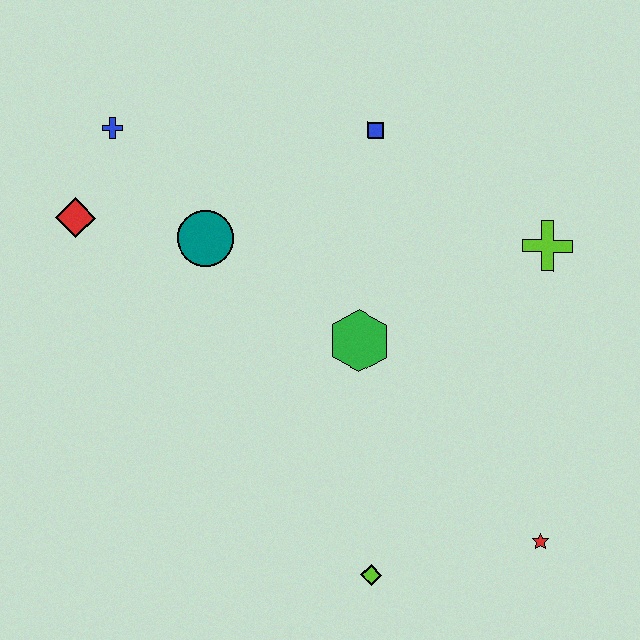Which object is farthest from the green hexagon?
The blue cross is farthest from the green hexagon.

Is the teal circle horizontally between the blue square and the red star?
No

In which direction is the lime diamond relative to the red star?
The lime diamond is to the left of the red star.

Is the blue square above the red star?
Yes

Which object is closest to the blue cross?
The red diamond is closest to the blue cross.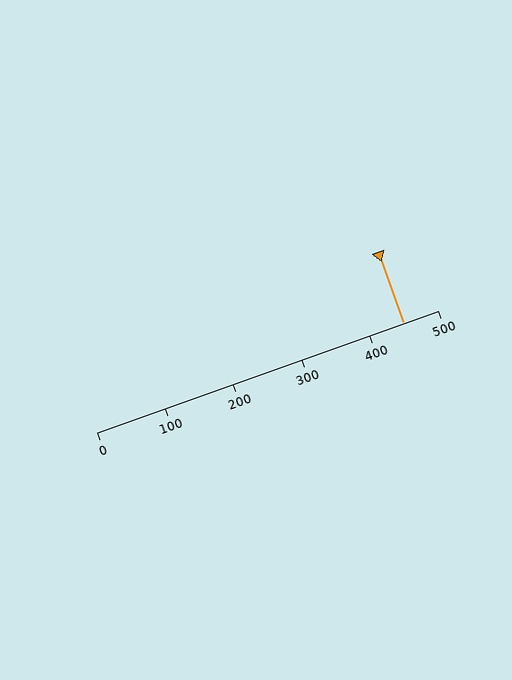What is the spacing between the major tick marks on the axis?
The major ticks are spaced 100 apart.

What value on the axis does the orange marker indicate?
The marker indicates approximately 450.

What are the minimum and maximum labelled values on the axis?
The axis runs from 0 to 500.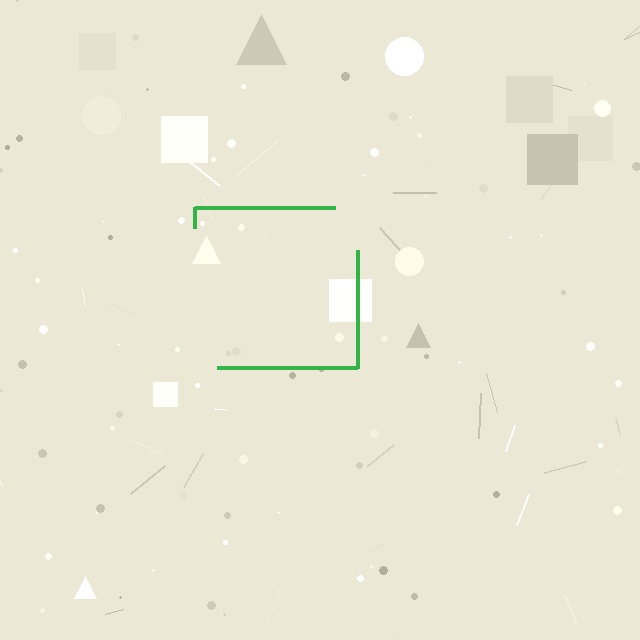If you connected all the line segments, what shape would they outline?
They would outline a square.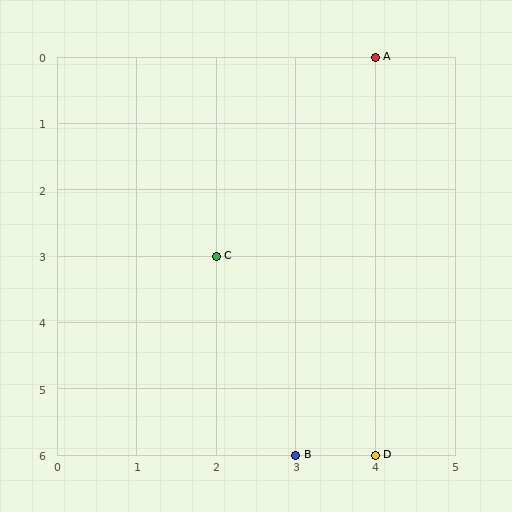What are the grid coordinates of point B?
Point B is at grid coordinates (3, 6).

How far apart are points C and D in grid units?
Points C and D are 2 columns and 3 rows apart (about 3.6 grid units diagonally).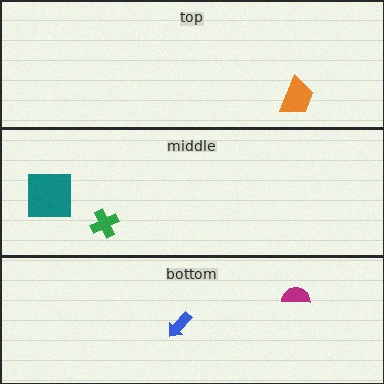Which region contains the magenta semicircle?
The bottom region.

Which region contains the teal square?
The middle region.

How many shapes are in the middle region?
2.